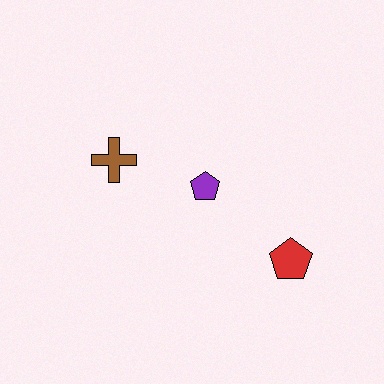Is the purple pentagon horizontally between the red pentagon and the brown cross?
Yes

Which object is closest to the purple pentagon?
The brown cross is closest to the purple pentagon.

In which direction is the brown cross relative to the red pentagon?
The brown cross is to the left of the red pentagon.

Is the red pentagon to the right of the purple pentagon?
Yes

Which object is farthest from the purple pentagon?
The red pentagon is farthest from the purple pentagon.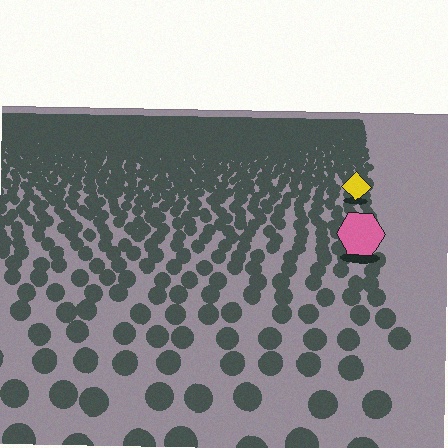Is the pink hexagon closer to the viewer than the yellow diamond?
Yes. The pink hexagon is closer — you can tell from the texture gradient: the ground texture is coarser near it.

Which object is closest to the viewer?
The pink hexagon is closest. The texture marks near it are larger and more spread out.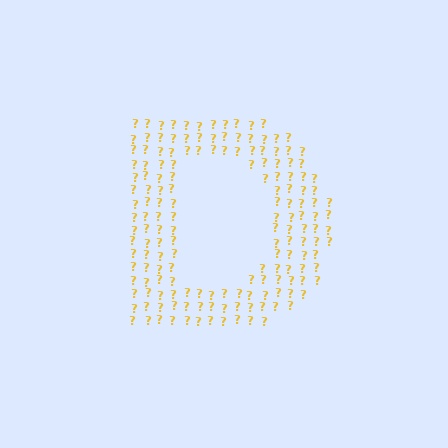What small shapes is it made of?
It is made of small question marks.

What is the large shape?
The large shape is the letter D.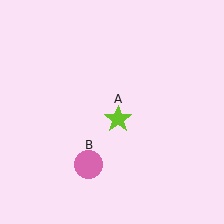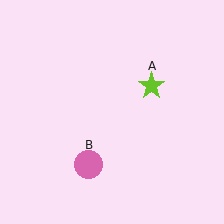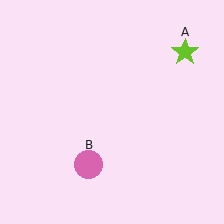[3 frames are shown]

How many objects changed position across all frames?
1 object changed position: lime star (object A).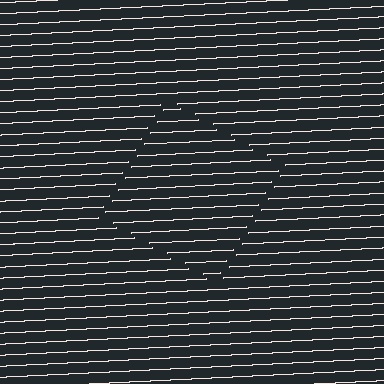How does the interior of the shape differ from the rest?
The interior of the shape contains the same grating, shifted by half a period — the contour is defined by the phase discontinuity where line-ends from the inner and outer gratings abut.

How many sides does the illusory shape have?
4 sides — the line-ends trace a square.